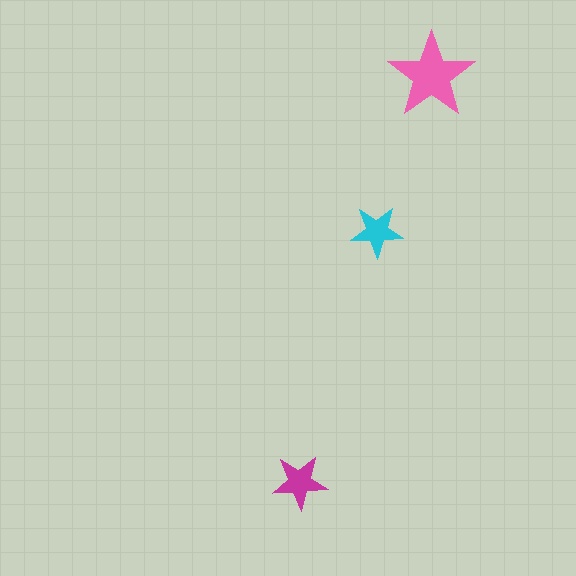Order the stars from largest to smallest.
the pink one, the magenta one, the cyan one.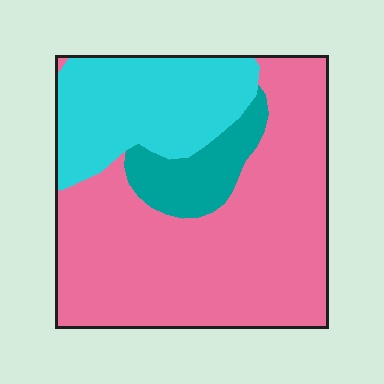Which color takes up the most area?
Pink, at roughly 65%.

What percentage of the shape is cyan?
Cyan takes up about one quarter (1/4) of the shape.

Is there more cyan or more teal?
Cyan.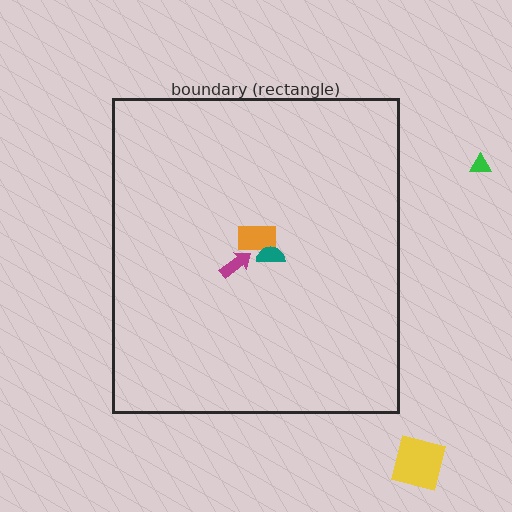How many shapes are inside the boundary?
3 inside, 2 outside.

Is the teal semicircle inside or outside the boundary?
Inside.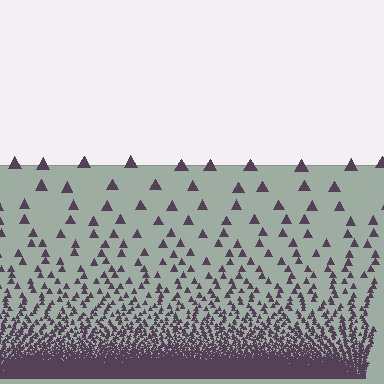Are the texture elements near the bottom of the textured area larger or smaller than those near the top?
Smaller. The gradient is inverted — elements near the bottom are smaller and denser.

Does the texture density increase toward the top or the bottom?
Density increases toward the bottom.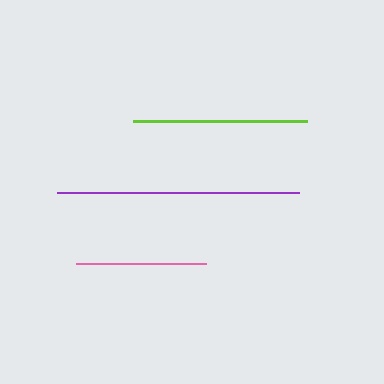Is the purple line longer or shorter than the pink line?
The purple line is longer than the pink line.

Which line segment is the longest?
The purple line is the longest at approximately 242 pixels.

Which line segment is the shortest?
The pink line is the shortest at approximately 130 pixels.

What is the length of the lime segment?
The lime segment is approximately 175 pixels long.